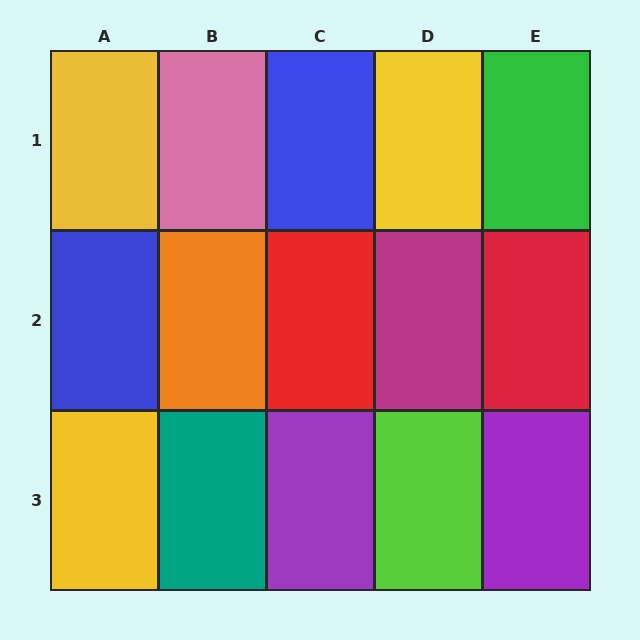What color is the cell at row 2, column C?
Red.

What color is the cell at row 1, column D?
Yellow.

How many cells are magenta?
1 cell is magenta.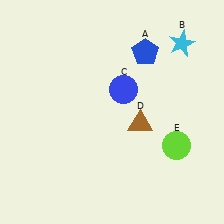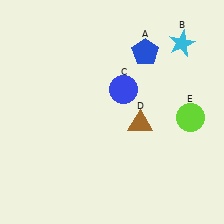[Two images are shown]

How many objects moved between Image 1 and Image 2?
1 object moved between the two images.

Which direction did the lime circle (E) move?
The lime circle (E) moved up.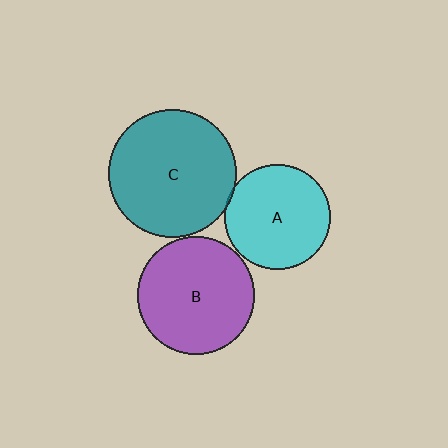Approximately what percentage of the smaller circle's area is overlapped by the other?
Approximately 5%.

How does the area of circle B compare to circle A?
Approximately 1.2 times.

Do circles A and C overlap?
Yes.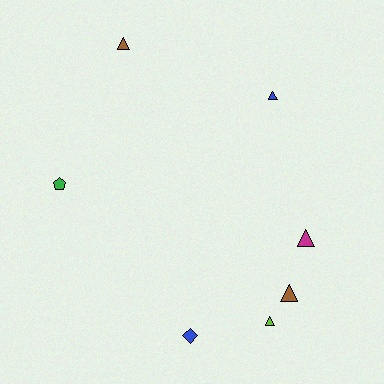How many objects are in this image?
There are 7 objects.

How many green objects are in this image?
There is 1 green object.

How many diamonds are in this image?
There is 1 diamond.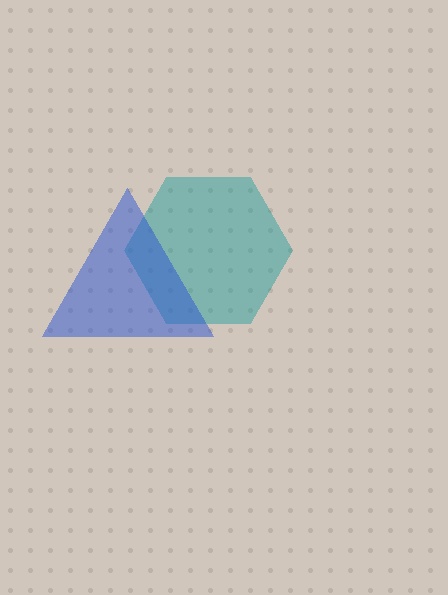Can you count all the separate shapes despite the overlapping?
Yes, there are 2 separate shapes.